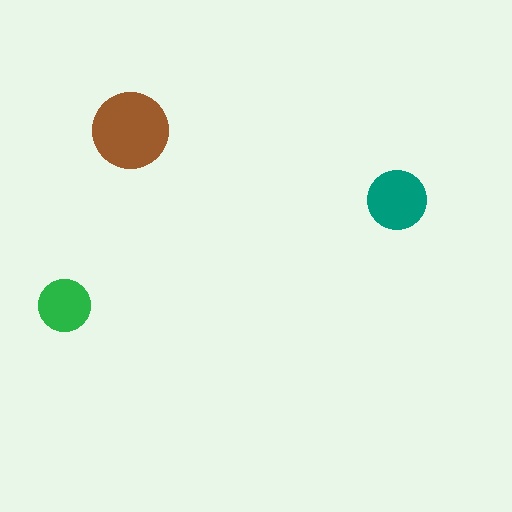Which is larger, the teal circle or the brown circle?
The brown one.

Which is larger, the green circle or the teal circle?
The teal one.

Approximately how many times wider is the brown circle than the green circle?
About 1.5 times wider.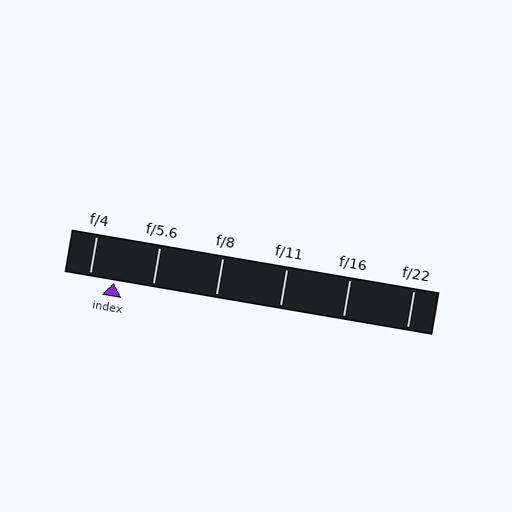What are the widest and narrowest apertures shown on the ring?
The widest aperture shown is f/4 and the narrowest is f/22.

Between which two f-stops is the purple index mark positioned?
The index mark is between f/4 and f/5.6.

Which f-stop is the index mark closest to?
The index mark is closest to f/4.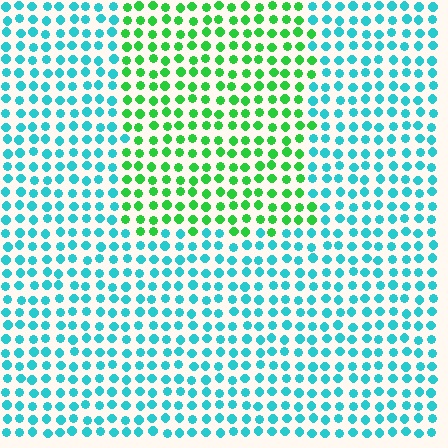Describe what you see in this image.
The image is filled with small cyan elements in a uniform arrangement. A rectangle-shaped region is visible where the elements are tinted to a slightly different hue, forming a subtle color boundary.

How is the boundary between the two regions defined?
The boundary is defined purely by a slight shift in hue (about 54 degrees). Spacing, size, and orientation are identical on both sides.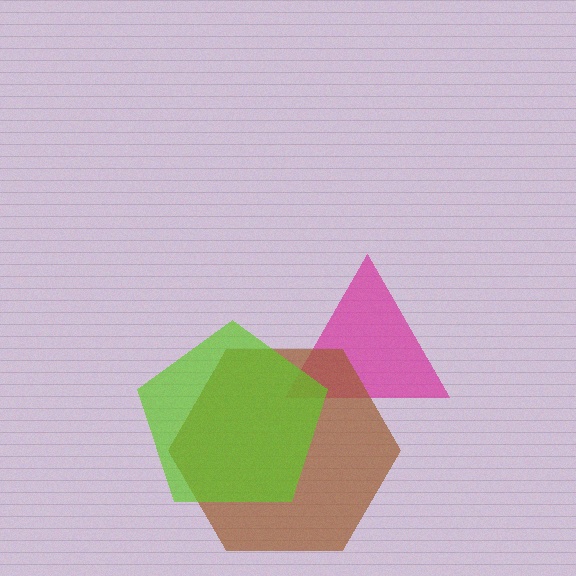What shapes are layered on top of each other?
The layered shapes are: a magenta triangle, a brown hexagon, a lime pentagon.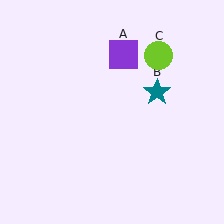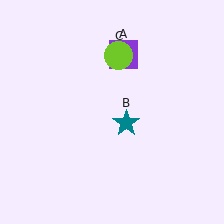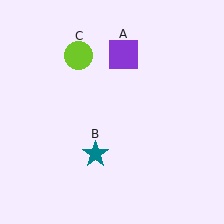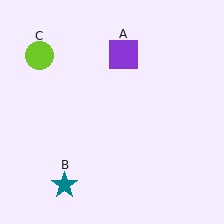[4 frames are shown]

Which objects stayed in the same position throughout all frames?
Purple square (object A) remained stationary.